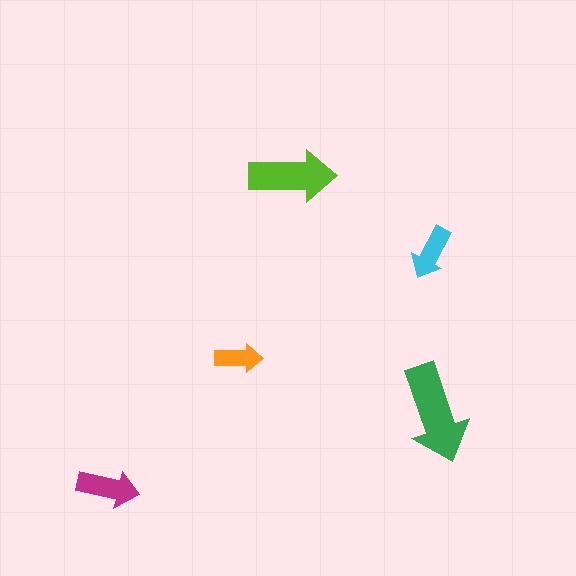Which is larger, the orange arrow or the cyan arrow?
The cyan one.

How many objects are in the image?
There are 5 objects in the image.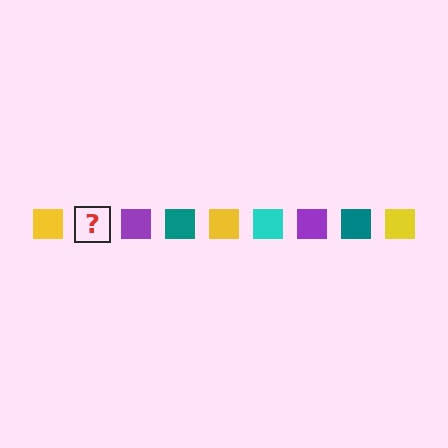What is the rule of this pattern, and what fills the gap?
The rule is that the pattern cycles through yellow, cyan, purple, teal squares. The gap should be filled with a cyan square.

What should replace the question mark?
The question mark should be replaced with a cyan square.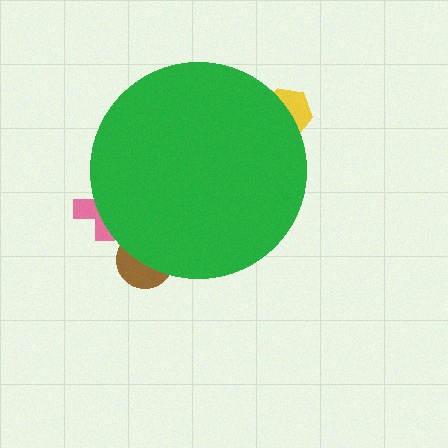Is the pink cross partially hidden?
Yes, the pink cross is partially hidden behind the green circle.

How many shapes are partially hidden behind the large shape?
3 shapes are partially hidden.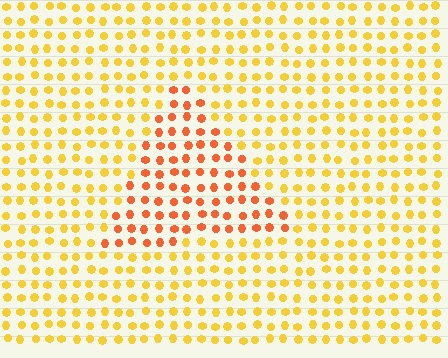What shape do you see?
I see a triangle.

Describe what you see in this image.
The image is filled with small yellow elements in a uniform arrangement. A triangle-shaped region is visible where the elements are tinted to a slightly different hue, forming a subtle color boundary.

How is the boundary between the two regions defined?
The boundary is defined purely by a slight shift in hue (about 34 degrees). Spacing, size, and orientation are identical on both sides.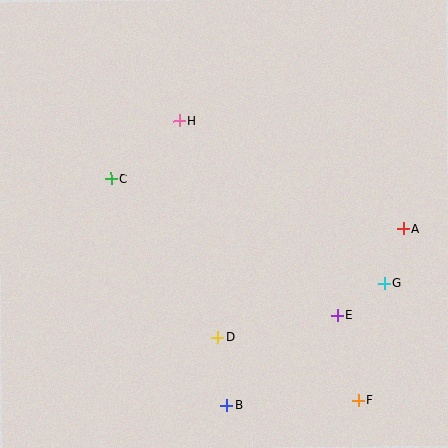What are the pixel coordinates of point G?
Point G is at (384, 284).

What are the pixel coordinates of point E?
Point E is at (337, 315).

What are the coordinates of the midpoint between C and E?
The midpoint between C and E is at (224, 247).